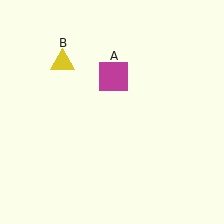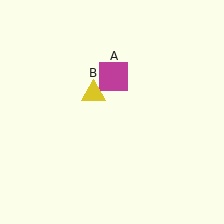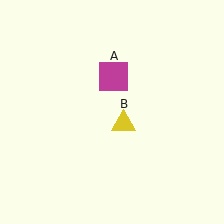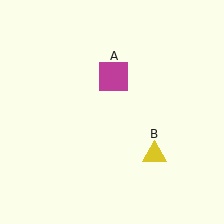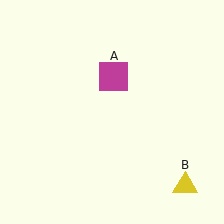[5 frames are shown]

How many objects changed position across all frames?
1 object changed position: yellow triangle (object B).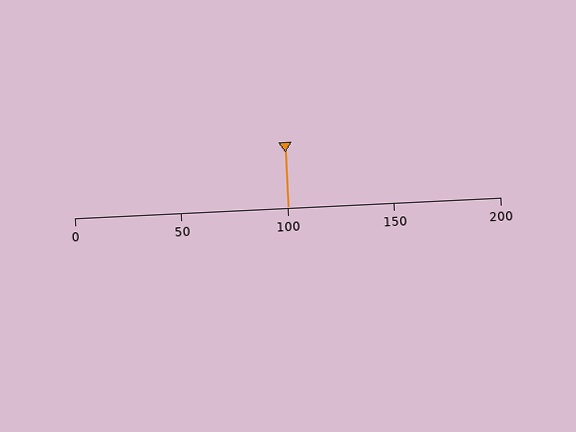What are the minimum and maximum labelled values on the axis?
The axis runs from 0 to 200.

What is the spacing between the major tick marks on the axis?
The major ticks are spaced 50 apart.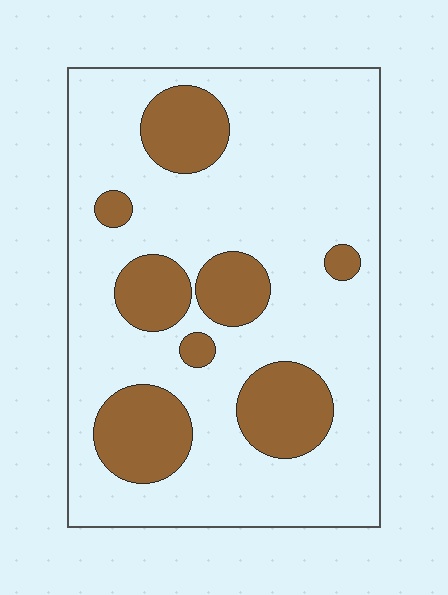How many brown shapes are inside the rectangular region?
8.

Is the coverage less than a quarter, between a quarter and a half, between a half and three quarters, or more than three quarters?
Less than a quarter.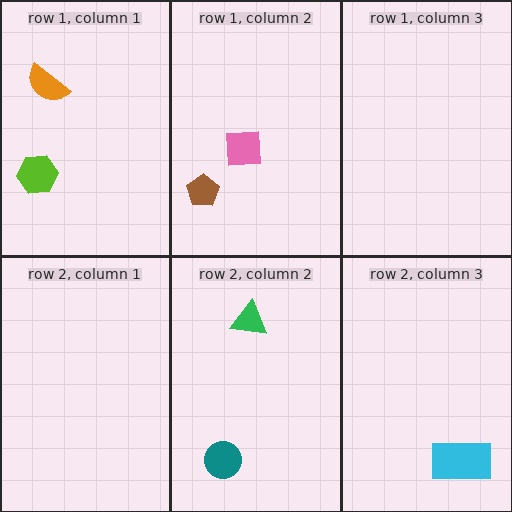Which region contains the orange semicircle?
The row 1, column 1 region.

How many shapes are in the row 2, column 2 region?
2.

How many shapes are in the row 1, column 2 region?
2.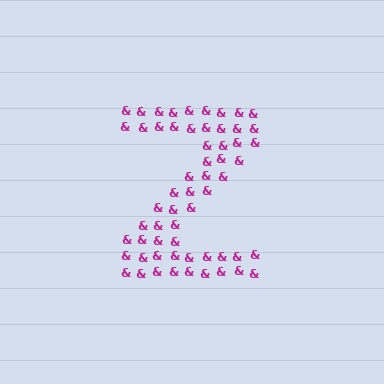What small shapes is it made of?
It is made of small ampersands.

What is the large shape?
The large shape is the letter Z.